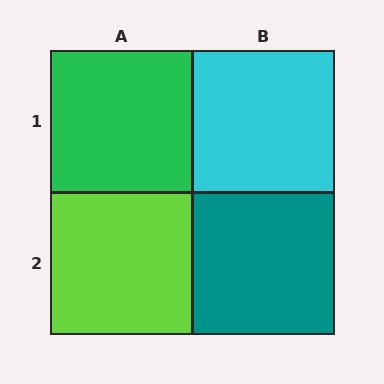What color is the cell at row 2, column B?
Teal.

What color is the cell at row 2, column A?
Lime.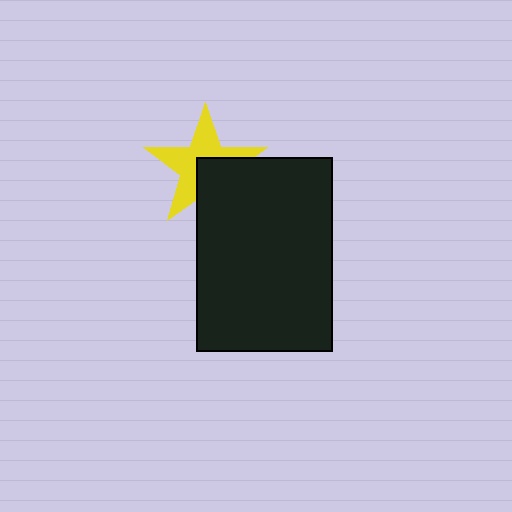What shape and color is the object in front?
The object in front is a black rectangle.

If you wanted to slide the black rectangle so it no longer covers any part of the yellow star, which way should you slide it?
Slide it toward the lower-right — that is the most direct way to separate the two shapes.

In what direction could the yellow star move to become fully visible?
The yellow star could move toward the upper-left. That would shift it out from behind the black rectangle entirely.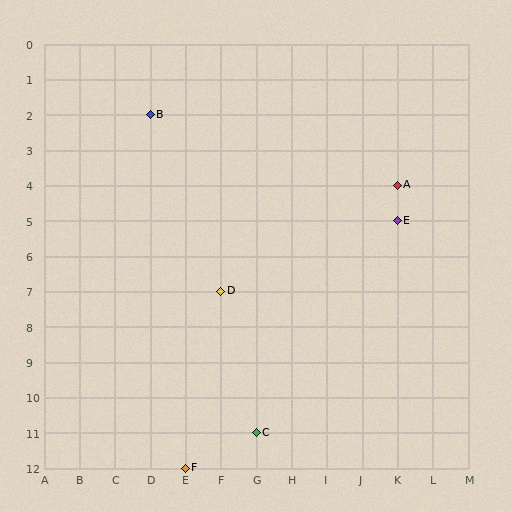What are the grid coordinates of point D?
Point D is at grid coordinates (F, 7).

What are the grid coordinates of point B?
Point B is at grid coordinates (D, 2).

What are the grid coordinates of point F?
Point F is at grid coordinates (E, 12).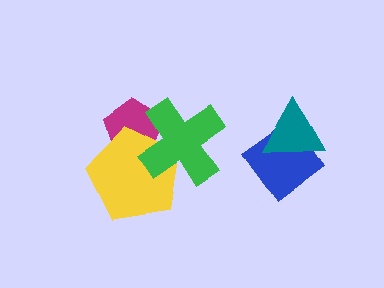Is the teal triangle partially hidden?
No, no other shape covers it.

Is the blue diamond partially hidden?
Yes, it is partially covered by another shape.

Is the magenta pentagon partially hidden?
Yes, it is partially covered by another shape.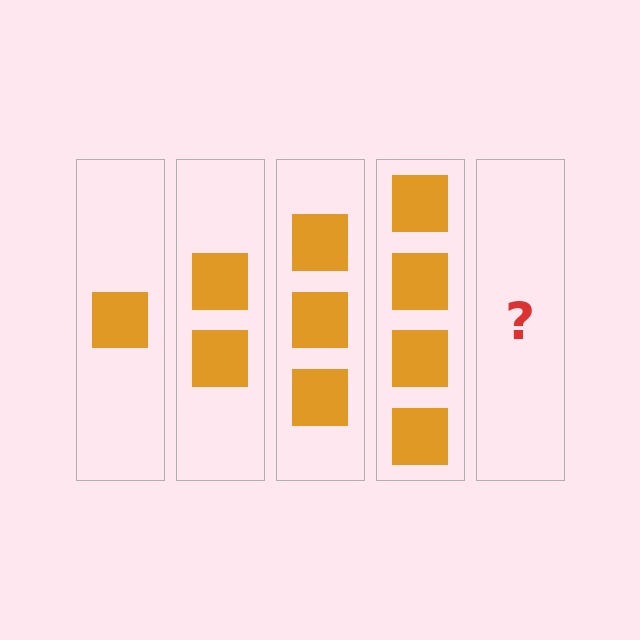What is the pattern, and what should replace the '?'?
The pattern is that each step adds one more square. The '?' should be 5 squares.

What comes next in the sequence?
The next element should be 5 squares.